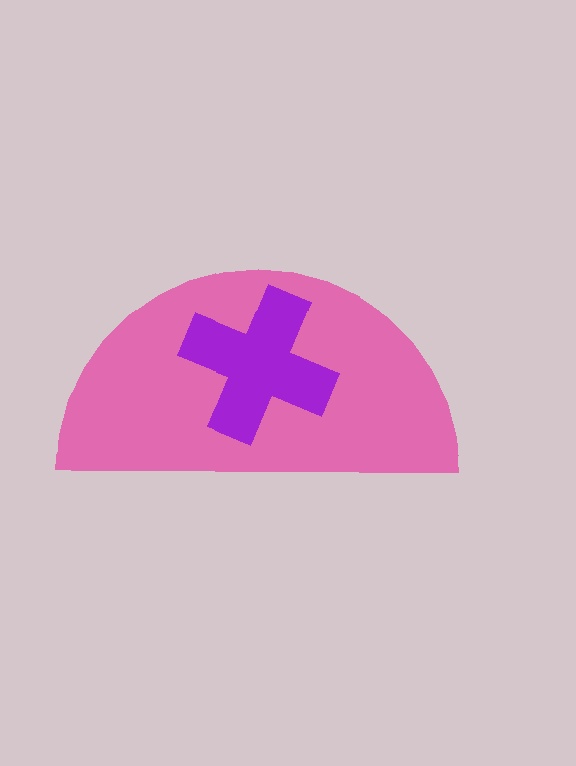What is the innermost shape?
The purple cross.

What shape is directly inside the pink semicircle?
The purple cross.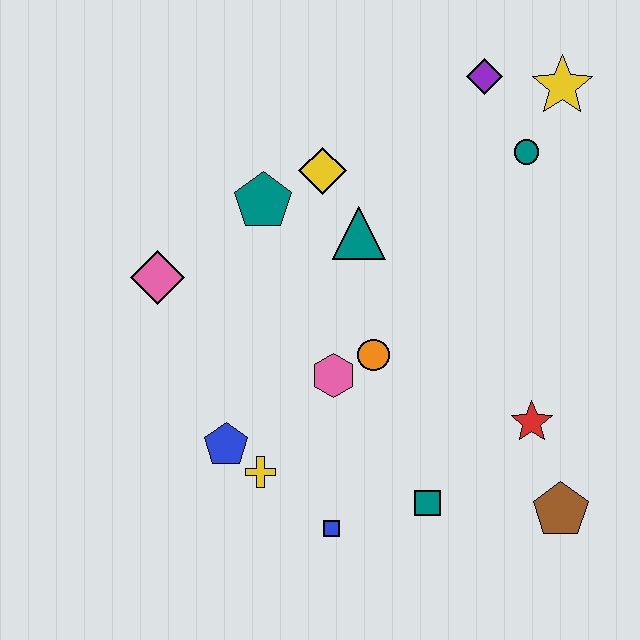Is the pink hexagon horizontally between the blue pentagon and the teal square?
Yes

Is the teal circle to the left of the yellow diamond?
No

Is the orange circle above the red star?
Yes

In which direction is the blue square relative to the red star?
The blue square is to the left of the red star.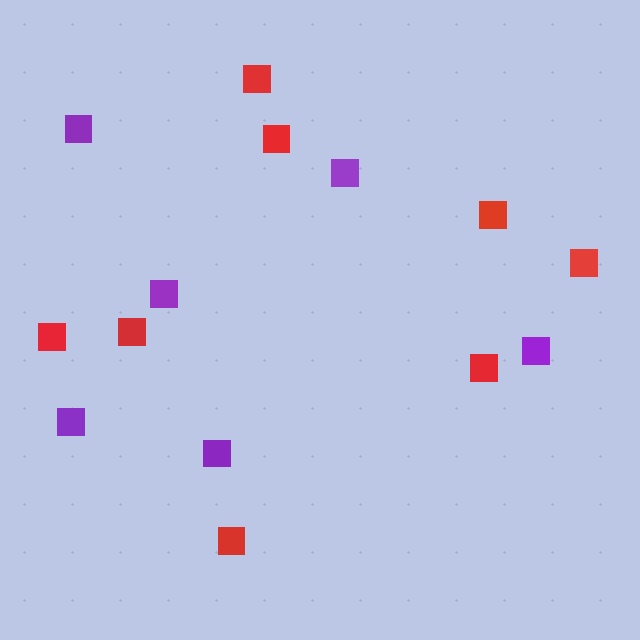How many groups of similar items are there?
There are 2 groups: one group of purple squares (6) and one group of red squares (8).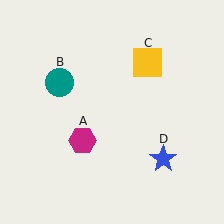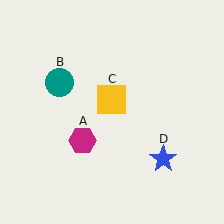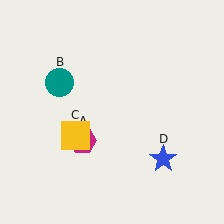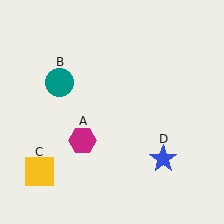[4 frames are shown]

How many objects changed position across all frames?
1 object changed position: yellow square (object C).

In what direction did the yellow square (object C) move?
The yellow square (object C) moved down and to the left.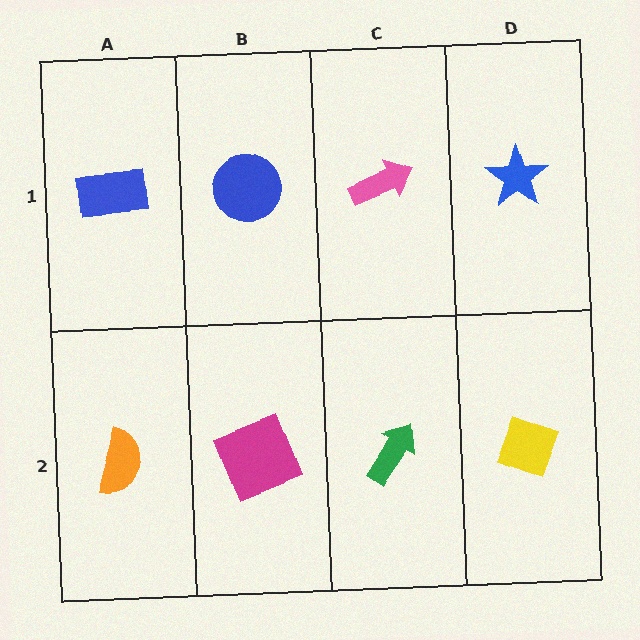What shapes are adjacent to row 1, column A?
An orange semicircle (row 2, column A), a blue circle (row 1, column B).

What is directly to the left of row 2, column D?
A green arrow.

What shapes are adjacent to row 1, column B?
A magenta square (row 2, column B), a blue rectangle (row 1, column A), a pink arrow (row 1, column C).